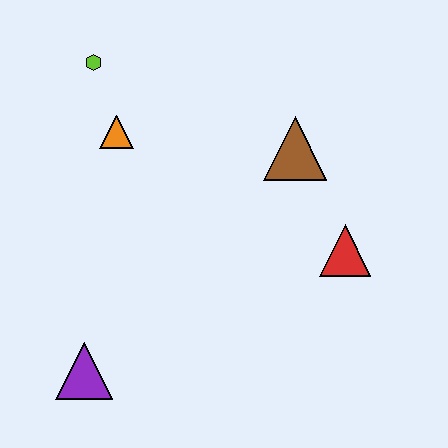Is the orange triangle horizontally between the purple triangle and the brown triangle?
Yes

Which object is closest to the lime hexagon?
The orange triangle is closest to the lime hexagon.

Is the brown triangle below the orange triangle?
Yes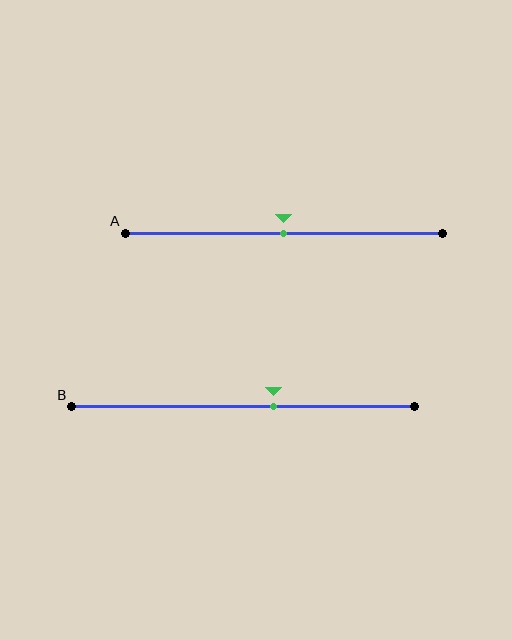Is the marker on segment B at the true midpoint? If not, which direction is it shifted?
No, the marker on segment B is shifted to the right by about 9% of the segment length.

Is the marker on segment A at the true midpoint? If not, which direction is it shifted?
Yes, the marker on segment A is at the true midpoint.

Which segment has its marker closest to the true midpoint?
Segment A has its marker closest to the true midpoint.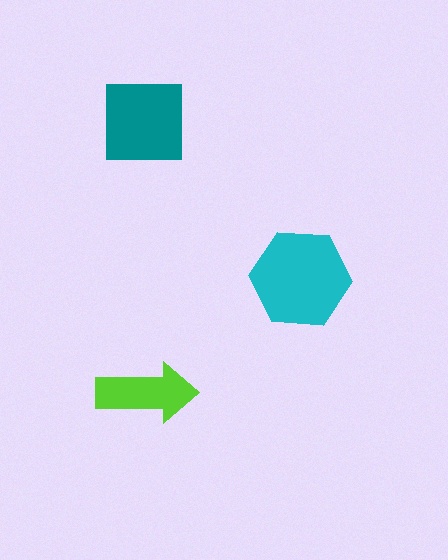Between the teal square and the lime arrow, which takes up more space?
The teal square.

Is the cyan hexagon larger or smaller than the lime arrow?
Larger.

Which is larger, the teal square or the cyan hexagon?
The cyan hexagon.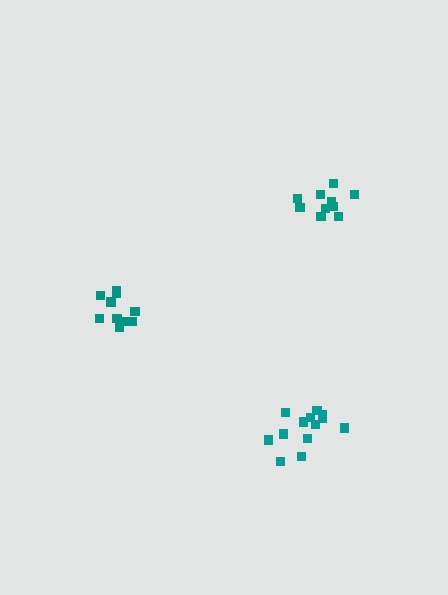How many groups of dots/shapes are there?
There are 3 groups.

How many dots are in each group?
Group 1: 10 dots, Group 2: 13 dots, Group 3: 10 dots (33 total).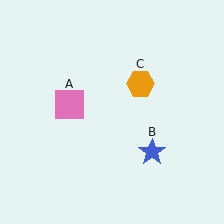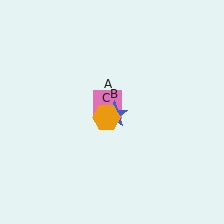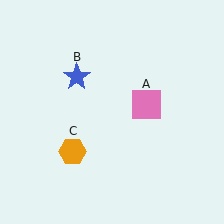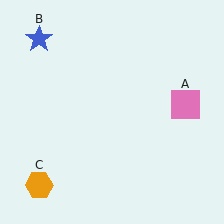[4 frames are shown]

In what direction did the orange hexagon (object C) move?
The orange hexagon (object C) moved down and to the left.